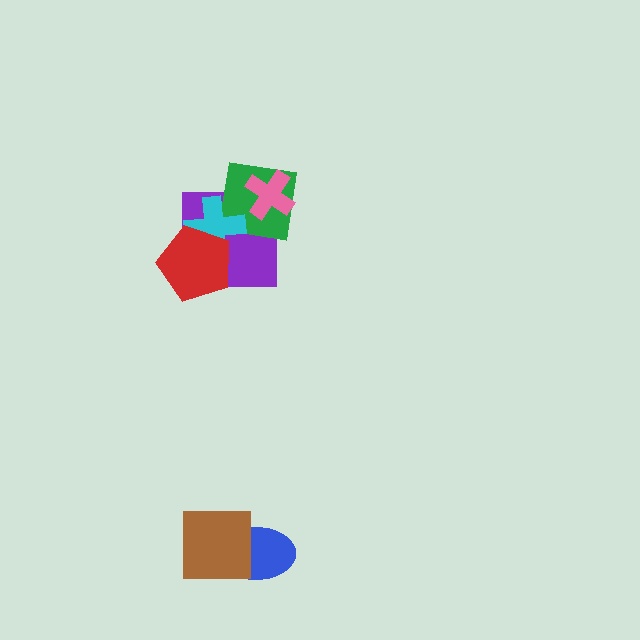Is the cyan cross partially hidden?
Yes, it is partially covered by another shape.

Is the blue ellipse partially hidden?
Yes, it is partially covered by another shape.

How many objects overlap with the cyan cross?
3 objects overlap with the cyan cross.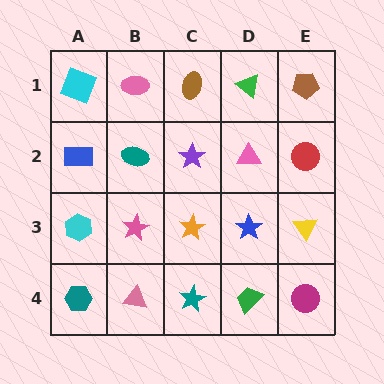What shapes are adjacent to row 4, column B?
A pink star (row 3, column B), a teal hexagon (row 4, column A), a teal star (row 4, column C).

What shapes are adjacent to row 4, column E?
A yellow triangle (row 3, column E), a green trapezoid (row 4, column D).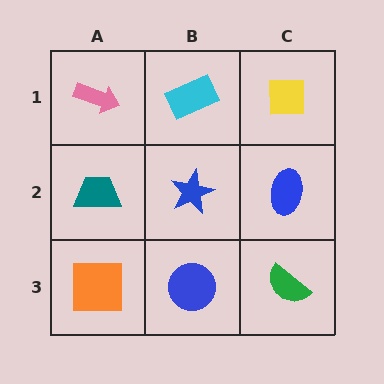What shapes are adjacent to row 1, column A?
A teal trapezoid (row 2, column A), a cyan rectangle (row 1, column B).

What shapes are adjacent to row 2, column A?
A pink arrow (row 1, column A), an orange square (row 3, column A), a blue star (row 2, column B).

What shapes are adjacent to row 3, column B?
A blue star (row 2, column B), an orange square (row 3, column A), a green semicircle (row 3, column C).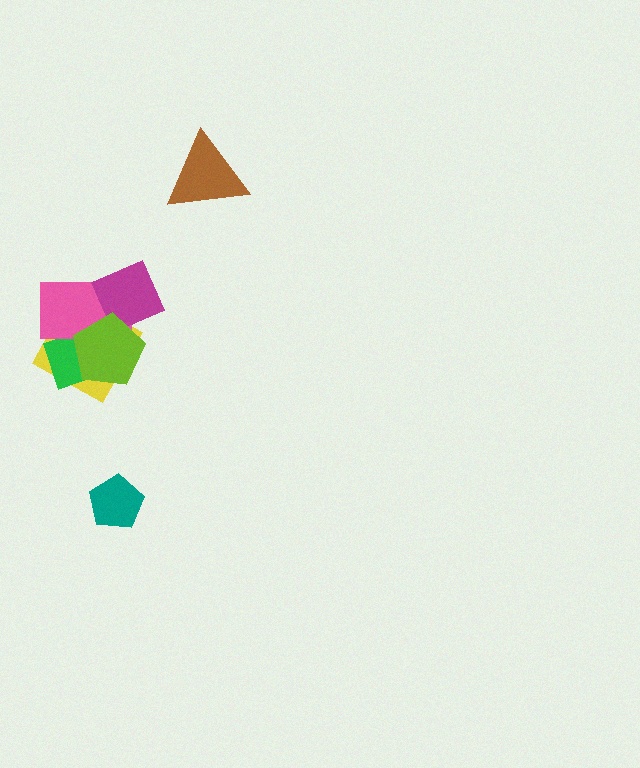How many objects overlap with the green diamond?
3 objects overlap with the green diamond.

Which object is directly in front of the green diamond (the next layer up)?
The pink rectangle is directly in front of the green diamond.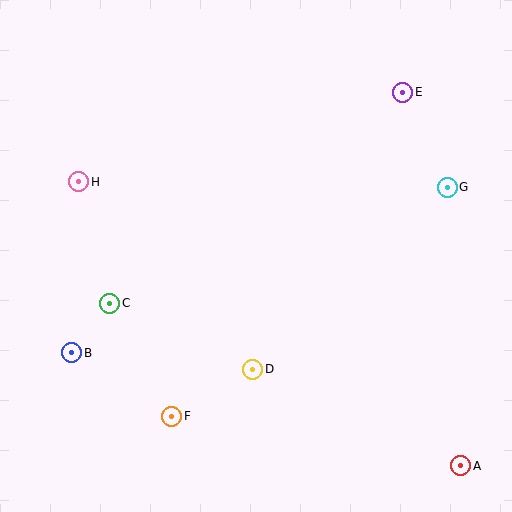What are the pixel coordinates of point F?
Point F is at (172, 416).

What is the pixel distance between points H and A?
The distance between H and A is 476 pixels.